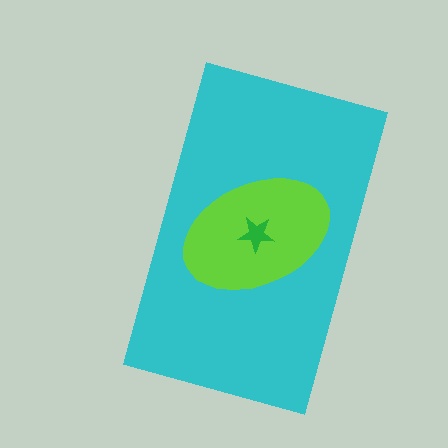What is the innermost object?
The green star.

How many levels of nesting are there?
3.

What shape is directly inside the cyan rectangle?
The lime ellipse.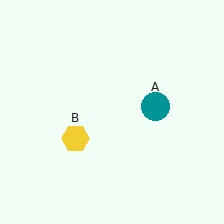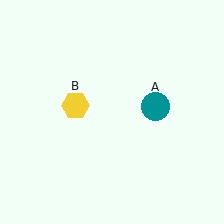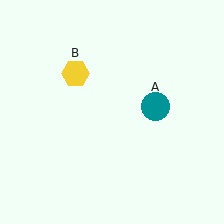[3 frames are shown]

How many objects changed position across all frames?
1 object changed position: yellow hexagon (object B).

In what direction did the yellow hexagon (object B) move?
The yellow hexagon (object B) moved up.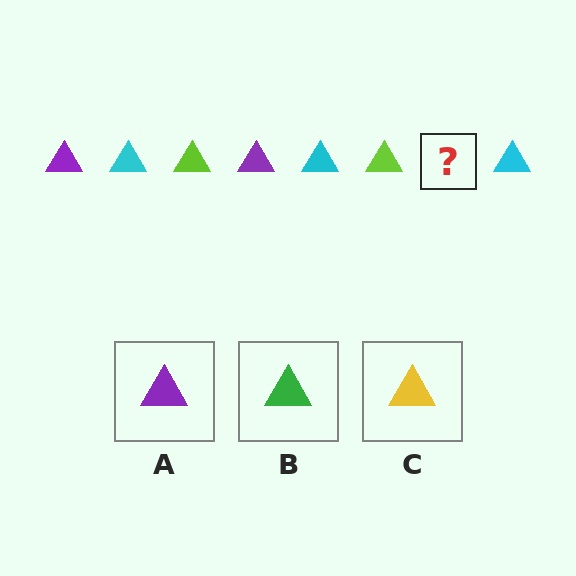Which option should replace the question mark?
Option A.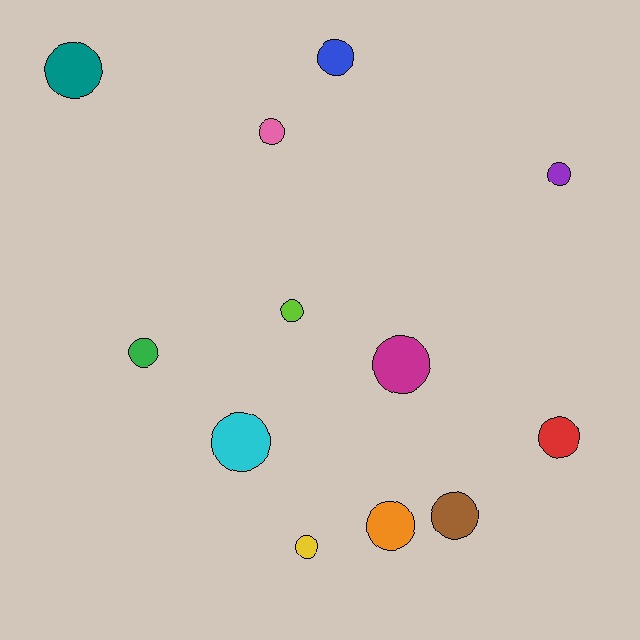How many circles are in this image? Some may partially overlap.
There are 12 circles.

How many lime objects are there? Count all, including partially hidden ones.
There is 1 lime object.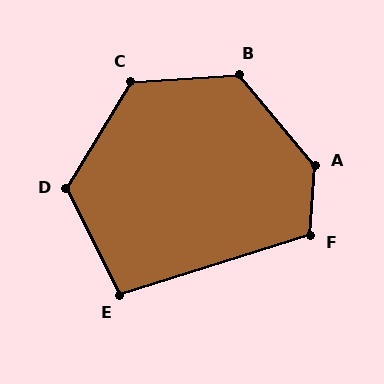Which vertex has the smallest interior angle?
E, at approximately 99 degrees.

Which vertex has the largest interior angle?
A, at approximately 136 degrees.